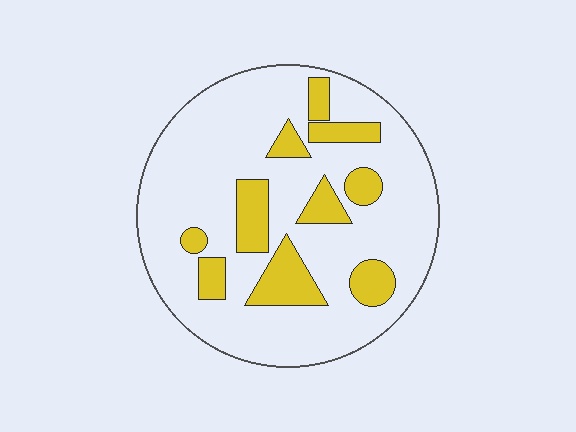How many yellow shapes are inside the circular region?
10.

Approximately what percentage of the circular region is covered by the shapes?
Approximately 20%.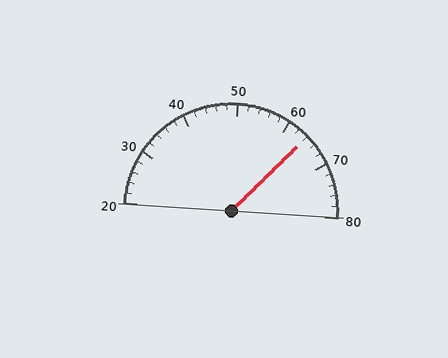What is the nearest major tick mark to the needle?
The nearest major tick mark is 60.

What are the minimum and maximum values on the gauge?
The gauge ranges from 20 to 80.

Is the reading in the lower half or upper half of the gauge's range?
The reading is in the upper half of the range (20 to 80).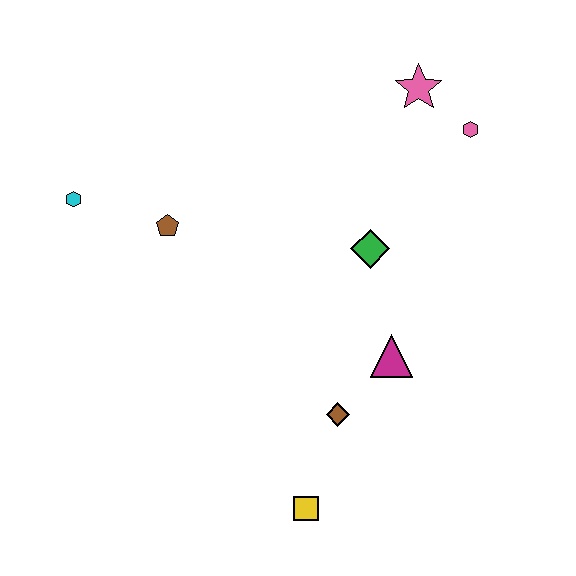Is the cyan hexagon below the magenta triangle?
No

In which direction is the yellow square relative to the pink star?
The yellow square is below the pink star.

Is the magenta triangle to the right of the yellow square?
Yes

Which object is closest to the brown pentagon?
The cyan hexagon is closest to the brown pentagon.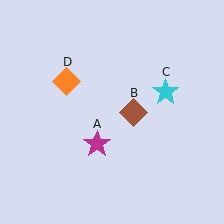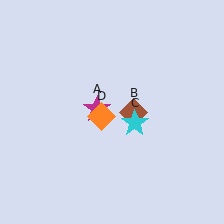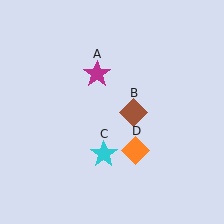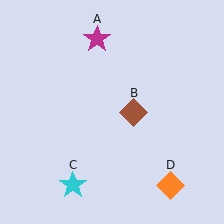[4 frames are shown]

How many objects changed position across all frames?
3 objects changed position: magenta star (object A), cyan star (object C), orange diamond (object D).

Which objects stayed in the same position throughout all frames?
Brown diamond (object B) remained stationary.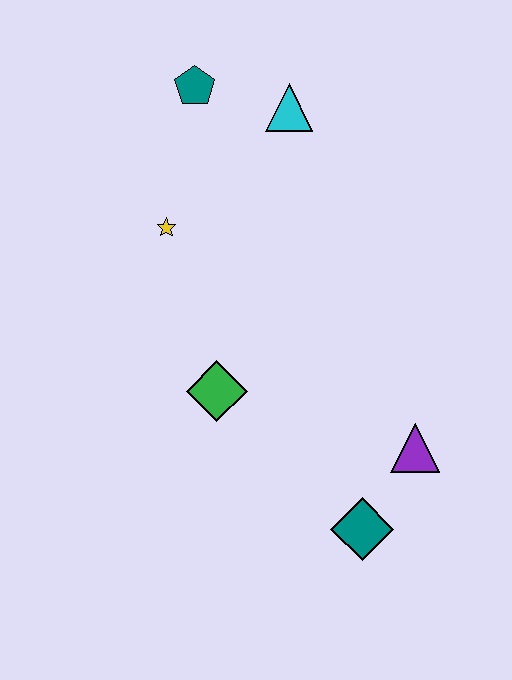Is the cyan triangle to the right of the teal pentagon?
Yes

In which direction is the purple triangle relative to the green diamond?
The purple triangle is to the right of the green diamond.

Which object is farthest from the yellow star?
The teal diamond is farthest from the yellow star.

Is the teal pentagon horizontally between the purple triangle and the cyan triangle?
No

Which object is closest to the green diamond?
The yellow star is closest to the green diamond.